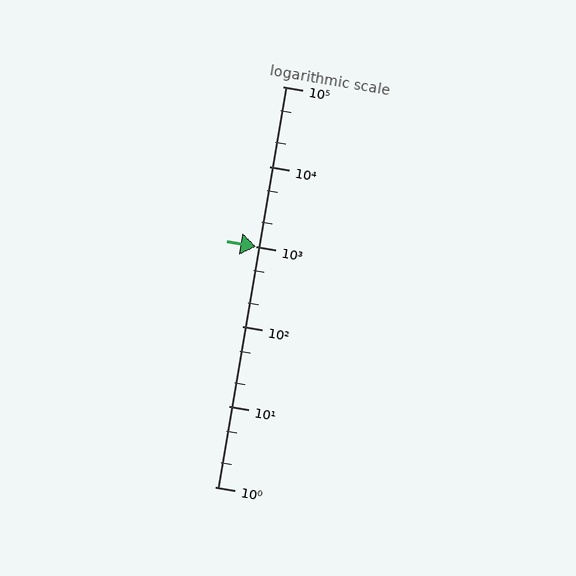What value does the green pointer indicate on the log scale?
The pointer indicates approximately 1000.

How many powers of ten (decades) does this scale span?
The scale spans 5 decades, from 1 to 100000.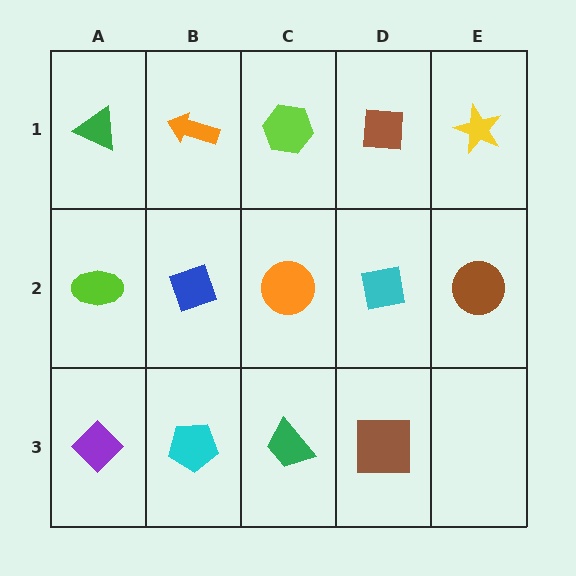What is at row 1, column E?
A yellow star.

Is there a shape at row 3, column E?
No, that cell is empty.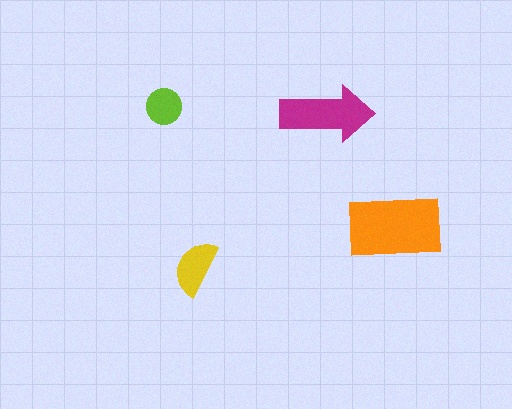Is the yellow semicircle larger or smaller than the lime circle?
Larger.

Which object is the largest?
The orange rectangle.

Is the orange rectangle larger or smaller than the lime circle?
Larger.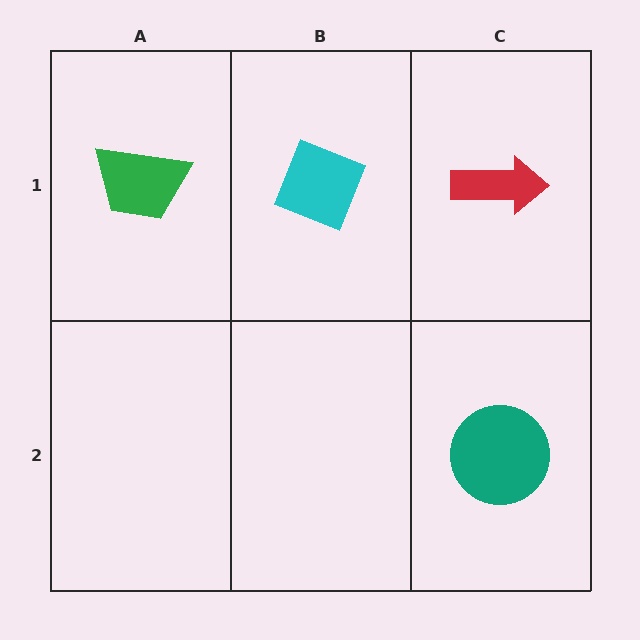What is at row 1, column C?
A red arrow.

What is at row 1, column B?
A cyan diamond.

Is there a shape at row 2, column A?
No, that cell is empty.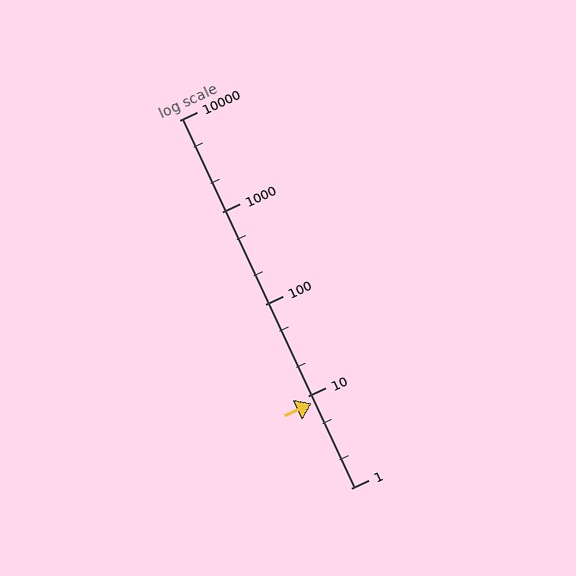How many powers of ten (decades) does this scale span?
The scale spans 4 decades, from 1 to 10000.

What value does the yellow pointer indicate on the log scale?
The pointer indicates approximately 8.4.